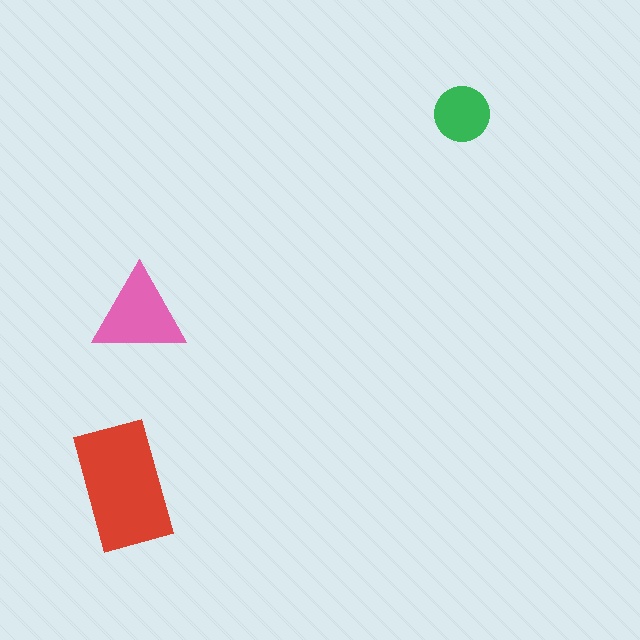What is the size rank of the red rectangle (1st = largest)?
1st.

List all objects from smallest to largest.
The green circle, the pink triangle, the red rectangle.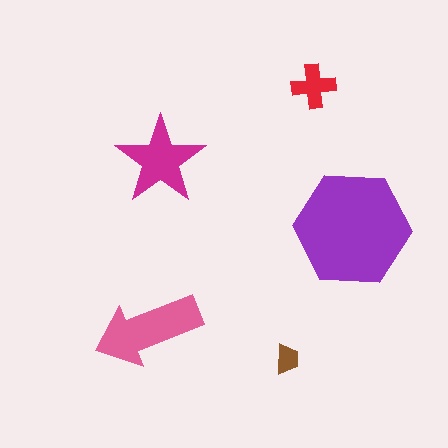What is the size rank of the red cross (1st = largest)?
4th.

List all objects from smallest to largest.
The brown trapezoid, the red cross, the magenta star, the pink arrow, the purple hexagon.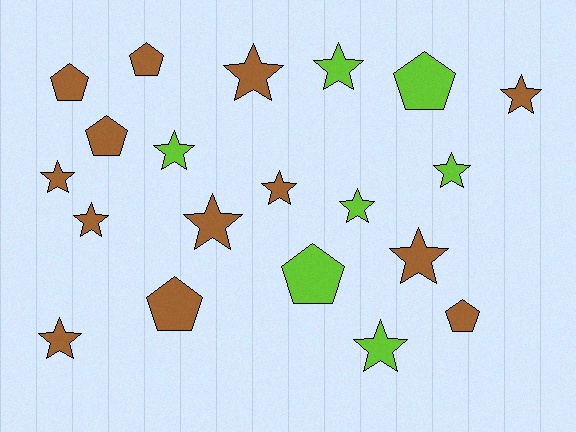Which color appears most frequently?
Brown, with 13 objects.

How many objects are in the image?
There are 20 objects.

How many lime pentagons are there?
There are 2 lime pentagons.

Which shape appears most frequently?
Star, with 13 objects.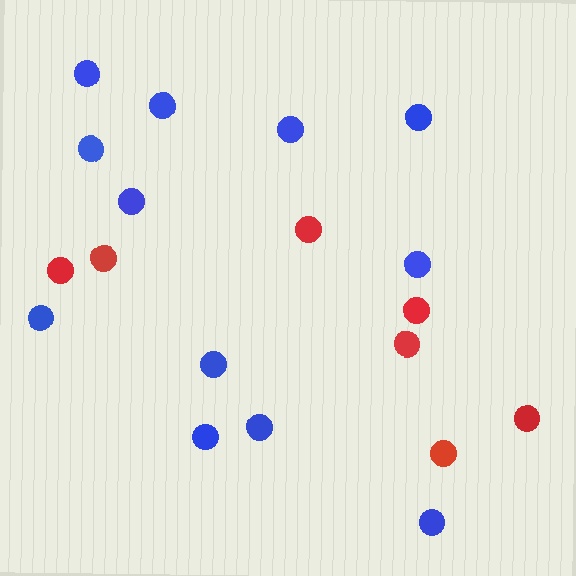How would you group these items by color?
There are 2 groups: one group of red circles (7) and one group of blue circles (12).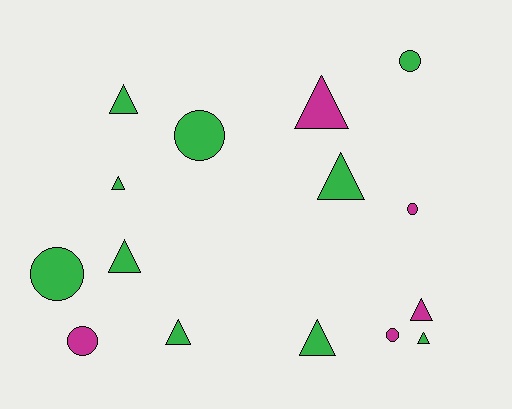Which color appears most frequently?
Green, with 10 objects.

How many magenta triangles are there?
There are 2 magenta triangles.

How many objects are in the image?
There are 15 objects.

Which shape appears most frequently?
Triangle, with 9 objects.